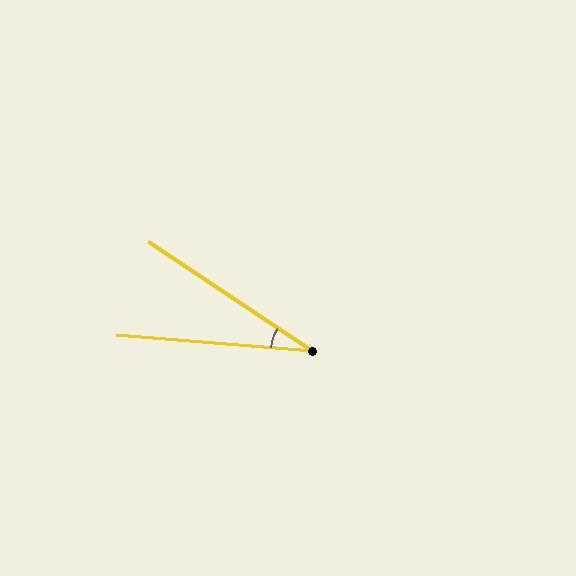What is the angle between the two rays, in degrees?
Approximately 29 degrees.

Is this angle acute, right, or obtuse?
It is acute.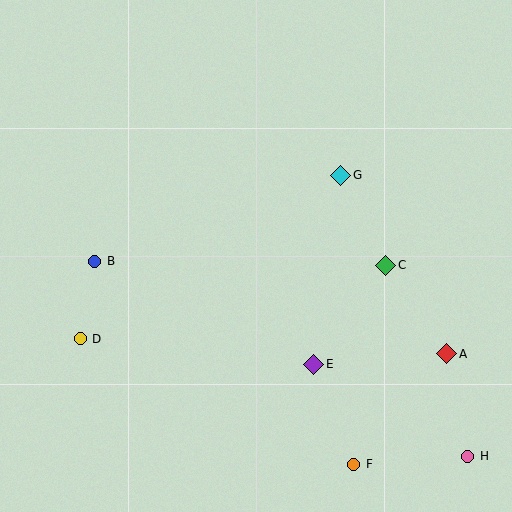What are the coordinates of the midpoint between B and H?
The midpoint between B and H is at (281, 359).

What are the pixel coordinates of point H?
Point H is at (468, 456).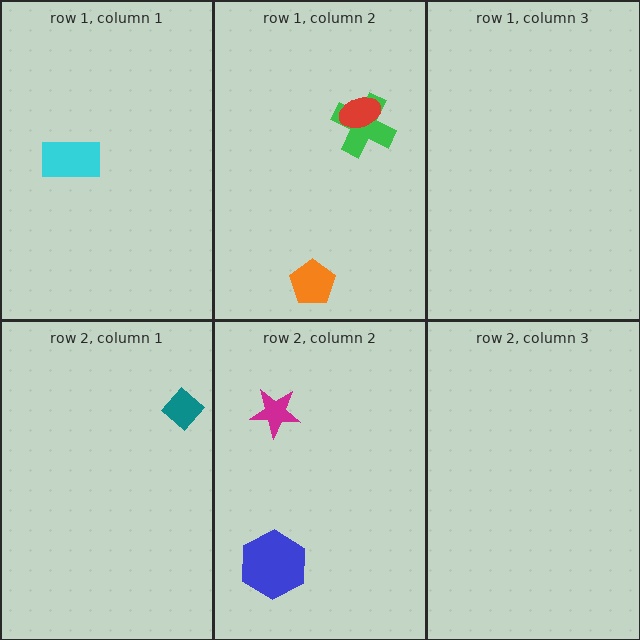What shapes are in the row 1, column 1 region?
The cyan rectangle.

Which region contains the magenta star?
The row 2, column 2 region.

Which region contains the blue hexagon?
The row 2, column 2 region.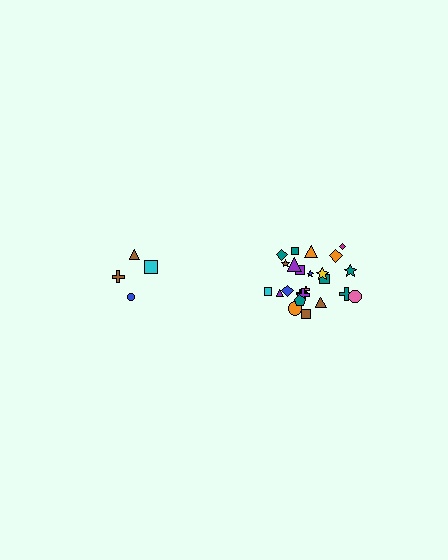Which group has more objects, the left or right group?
The right group.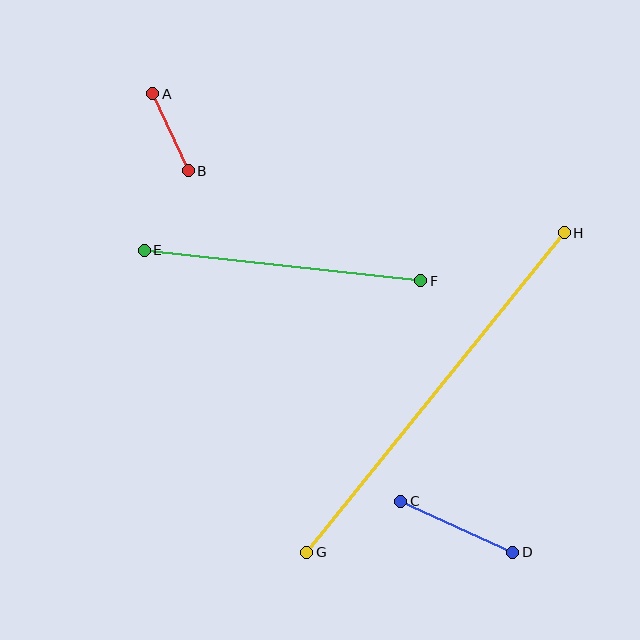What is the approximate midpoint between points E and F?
The midpoint is at approximately (282, 265) pixels.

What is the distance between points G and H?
The distance is approximately 410 pixels.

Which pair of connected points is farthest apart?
Points G and H are farthest apart.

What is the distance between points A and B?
The distance is approximately 85 pixels.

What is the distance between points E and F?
The distance is approximately 278 pixels.